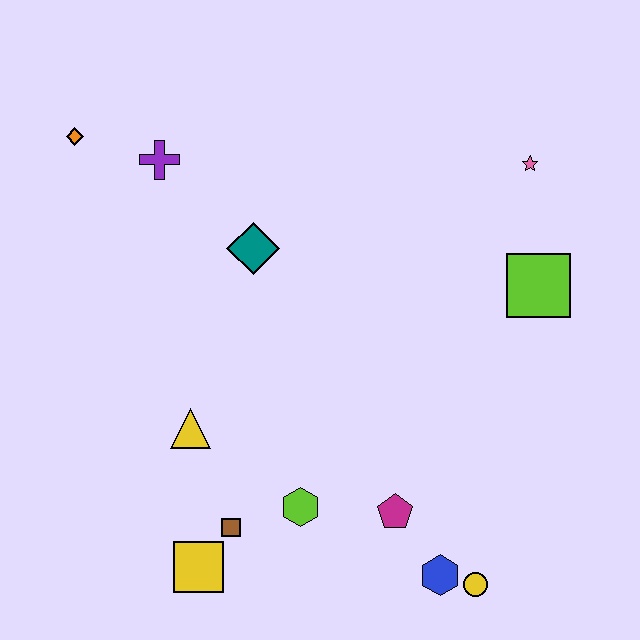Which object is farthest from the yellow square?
The pink star is farthest from the yellow square.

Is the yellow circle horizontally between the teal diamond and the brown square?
No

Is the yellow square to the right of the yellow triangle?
Yes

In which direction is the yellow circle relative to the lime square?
The yellow circle is below the lime square.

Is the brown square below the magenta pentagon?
Yes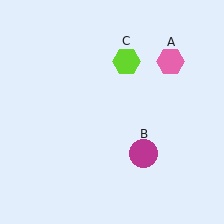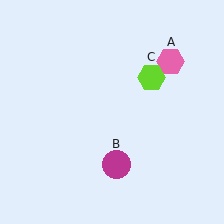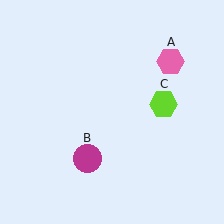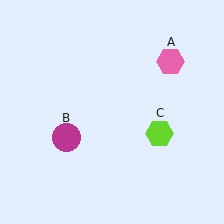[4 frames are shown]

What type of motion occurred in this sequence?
The magenta circle (object B), lime hexagon (object C) rotated clockwise around the center of the scene.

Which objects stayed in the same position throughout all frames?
Pink hexagon (object A) remained stationary.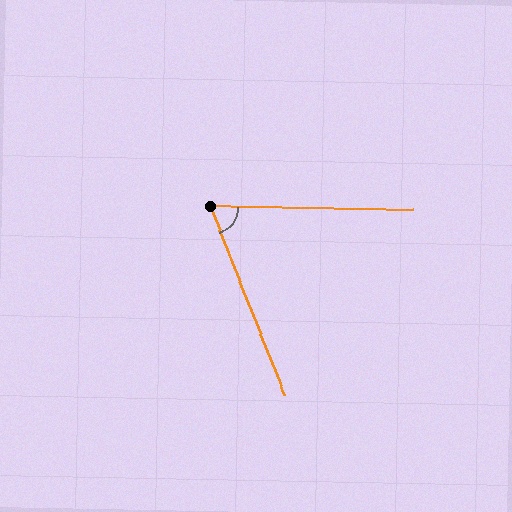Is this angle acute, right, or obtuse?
It is acute.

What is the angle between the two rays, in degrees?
Approximately 68 degrees.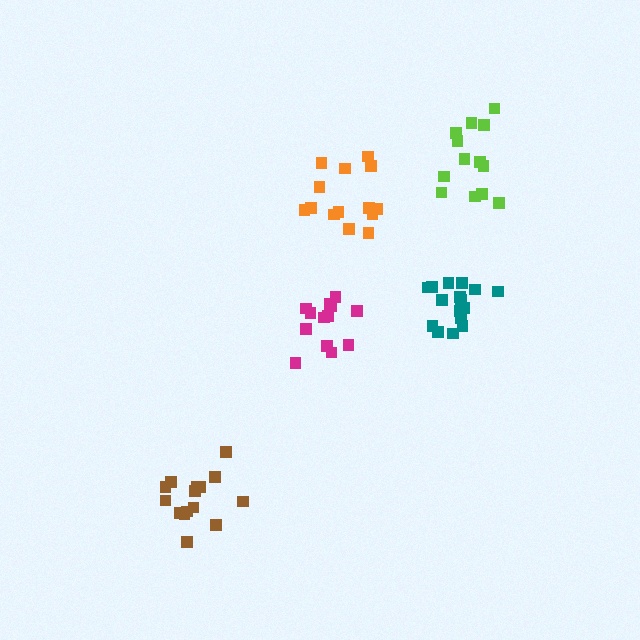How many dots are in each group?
Group 1: 14 dots, Group 2: 15 dots, Group 3: 13 dots, Group 4: 13 dots, Group 5: 16 dots (71 total).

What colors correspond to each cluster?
The clusters are colored: orange, brown, lime, magenta, teal.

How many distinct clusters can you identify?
There are 5 distinct clusters.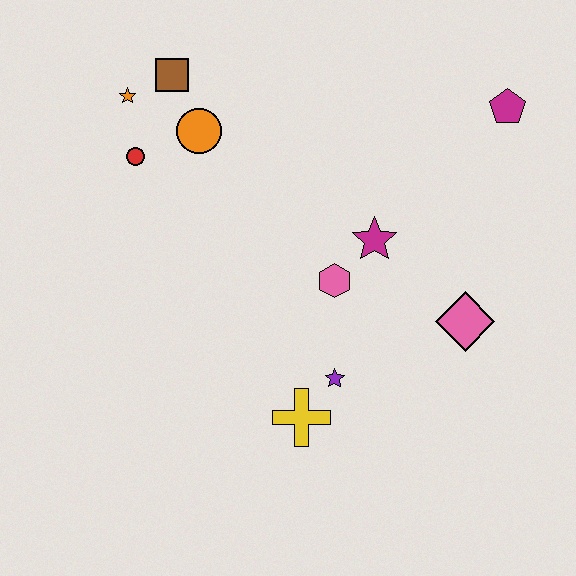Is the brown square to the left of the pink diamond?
Yes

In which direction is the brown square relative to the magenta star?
The brown square is to the left of the magenta star.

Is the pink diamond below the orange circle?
Yes